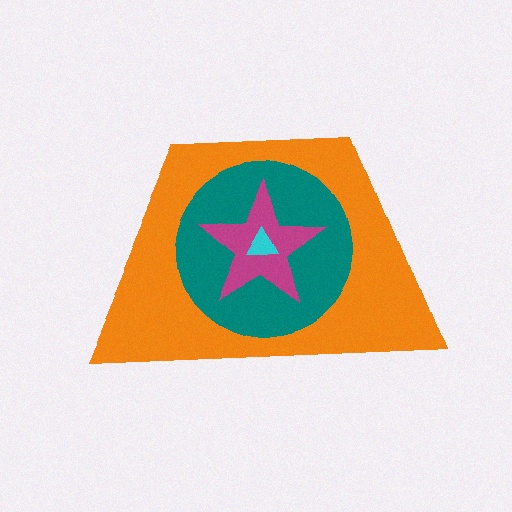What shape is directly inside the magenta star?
The cyan triangle.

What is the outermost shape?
The orange trapezoid.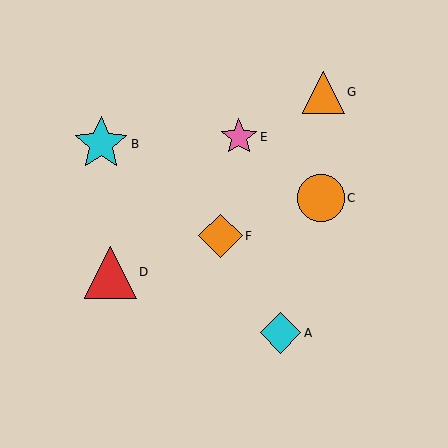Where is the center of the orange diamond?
The center of the orange diamond is at (221, 236).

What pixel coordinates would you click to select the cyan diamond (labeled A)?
Click at (280, 333) to select the cyan diamond A.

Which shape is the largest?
The cyan star (labeled B) is the largest.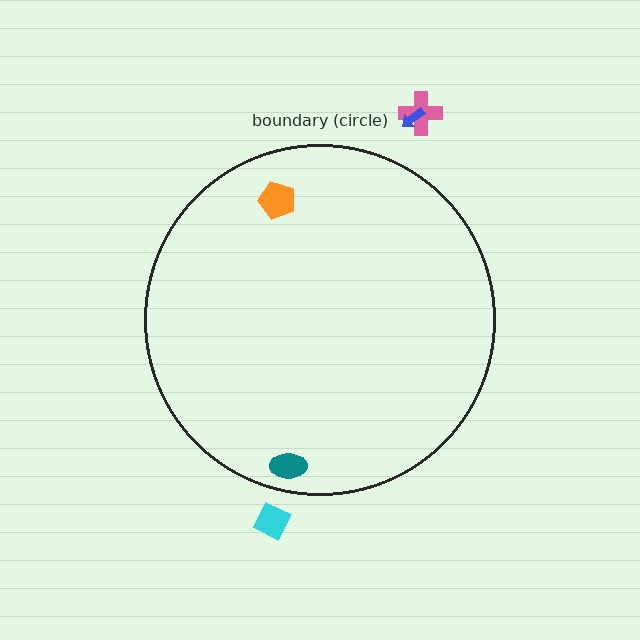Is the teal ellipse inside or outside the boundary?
Inside.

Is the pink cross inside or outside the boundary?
Outside.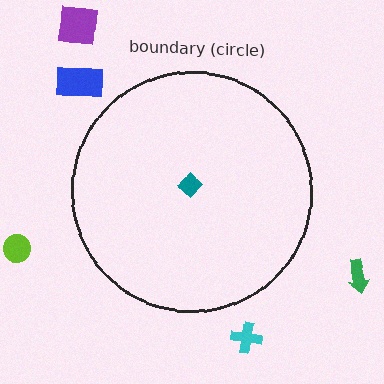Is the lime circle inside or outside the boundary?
Outside.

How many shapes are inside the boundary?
1 inside, 5 outside.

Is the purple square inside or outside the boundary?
Outside.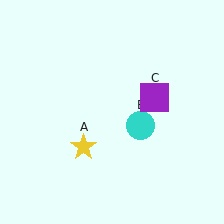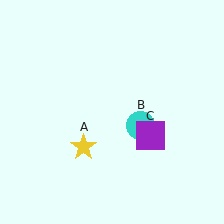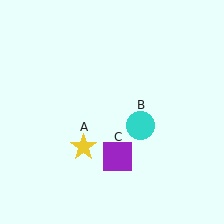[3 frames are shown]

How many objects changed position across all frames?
1 object changed position: purple square (object C).